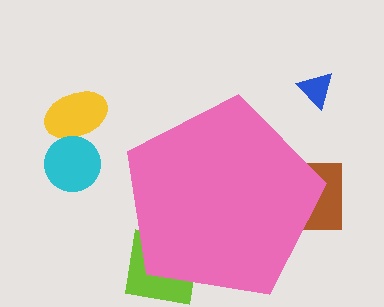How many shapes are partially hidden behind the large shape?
2 shapes are partially hidden.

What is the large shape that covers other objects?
A pink pentagon.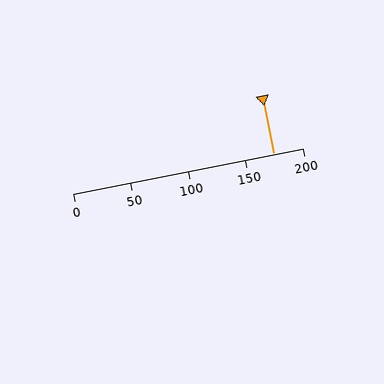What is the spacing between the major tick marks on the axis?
The major ticks are spaced 50 apart.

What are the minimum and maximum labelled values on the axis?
The axis runs from 0 to 200.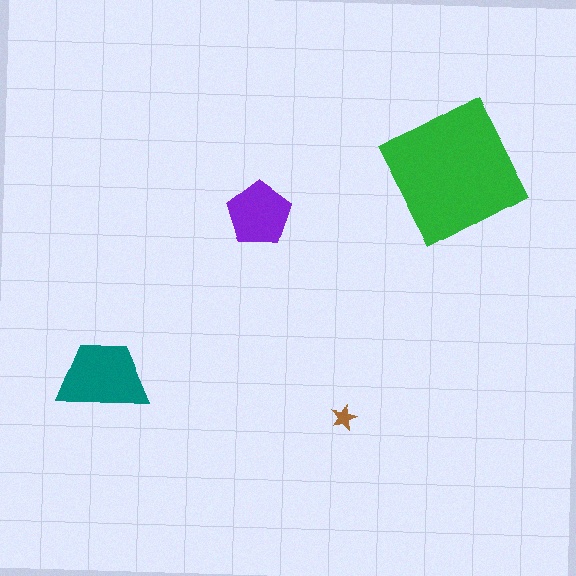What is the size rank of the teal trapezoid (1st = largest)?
2nd.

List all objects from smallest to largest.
The brown star, the purple pentagon, the teal trapezoid, the green square.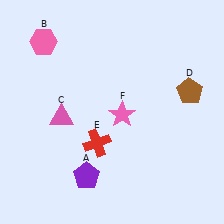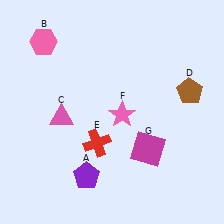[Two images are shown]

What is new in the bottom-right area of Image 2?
A magenta square (G) was added in the bottom-right area of Image 2.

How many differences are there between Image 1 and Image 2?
There is 1 difference between the two images.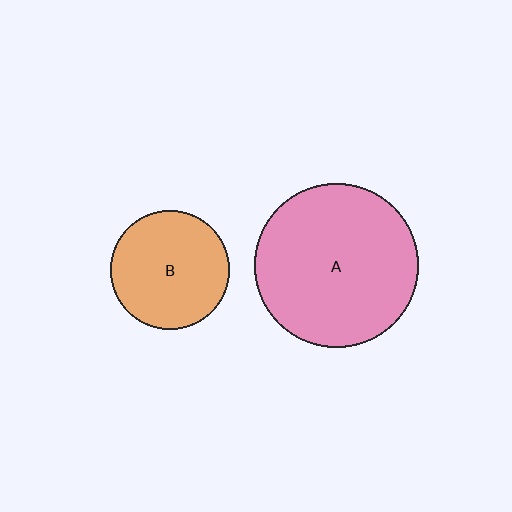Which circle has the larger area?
Circle A (pink).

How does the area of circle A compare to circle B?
Approximately 1.9 times.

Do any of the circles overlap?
No, none of the circles overlap.